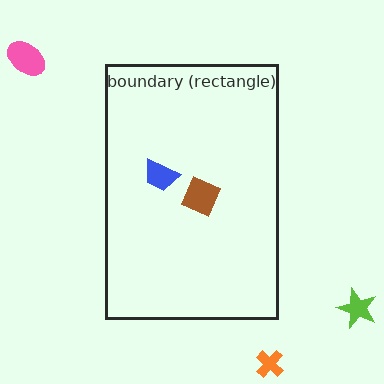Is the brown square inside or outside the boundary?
Inside.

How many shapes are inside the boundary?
2 inside, 3 outside.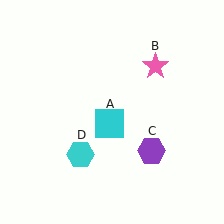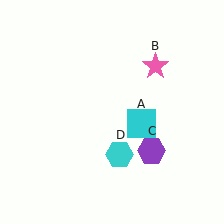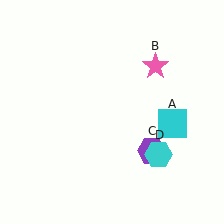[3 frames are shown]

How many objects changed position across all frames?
2 objects changed position: cyan square (object A), cyan hexagon (object D).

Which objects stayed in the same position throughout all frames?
Pink star (object B) and purple hexagon (object C) remained stationary.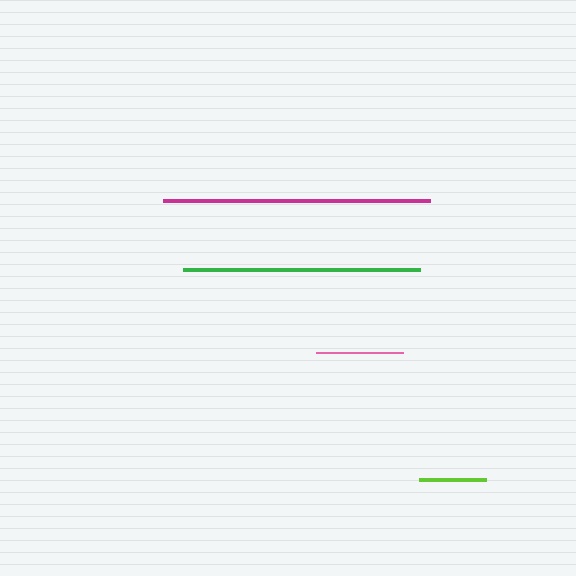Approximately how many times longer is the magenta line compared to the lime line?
The magenta line is approximately 4.0 times the length of the lime line.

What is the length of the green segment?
The green segment is approximately 237 pixels long.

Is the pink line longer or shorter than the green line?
The green line is longer than the pink line.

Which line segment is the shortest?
The lime line is the shortest at approximately 67 pixels.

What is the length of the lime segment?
The lime segment is approximately 67 pixels long.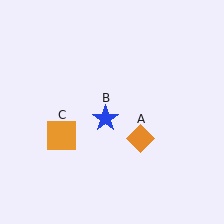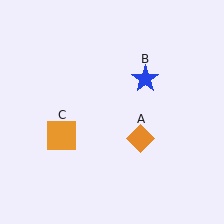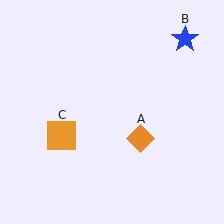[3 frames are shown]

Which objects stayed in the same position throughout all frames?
Orange diamond (object A) and orange square (object C) remained stationary.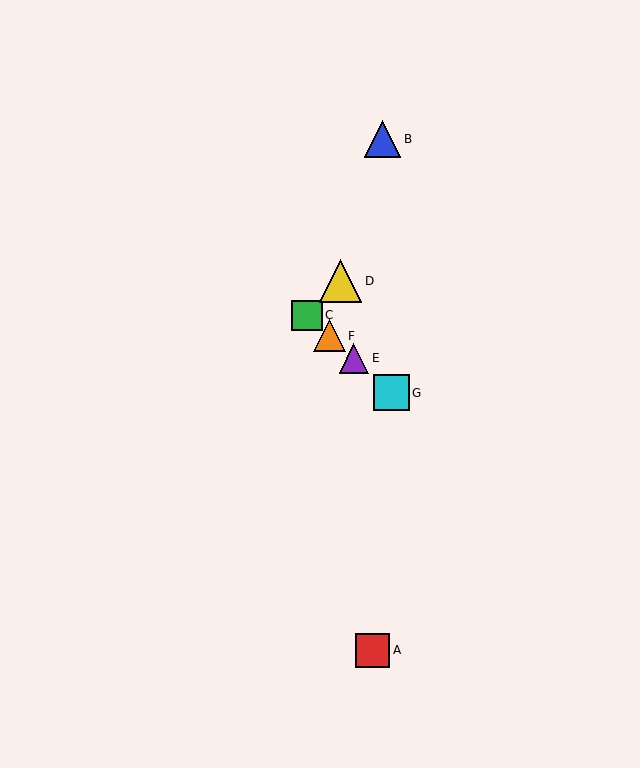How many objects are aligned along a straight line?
4 objects (C, E, F, G) are aligned along a straight line.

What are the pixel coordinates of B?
Object B is at (383, 139).